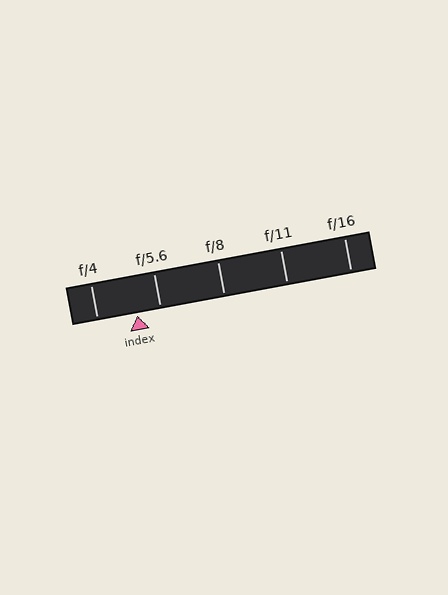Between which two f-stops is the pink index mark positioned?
The index mark is between f/4 and f/5.6.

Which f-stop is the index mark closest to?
The index mark is closest to f/5.6.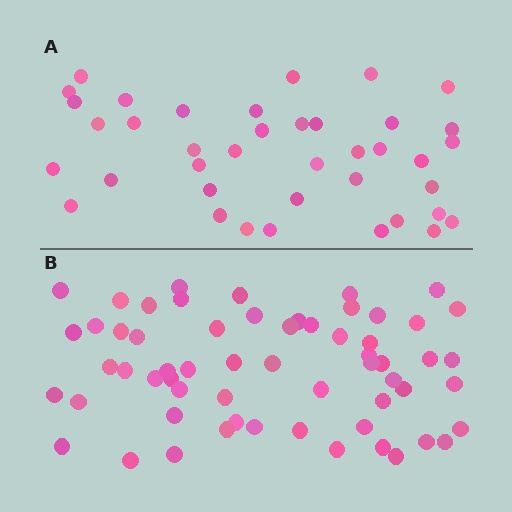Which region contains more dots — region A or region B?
Region B (the bottom region) has more dots.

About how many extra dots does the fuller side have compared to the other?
Region B has approximately 20 more dots than region A.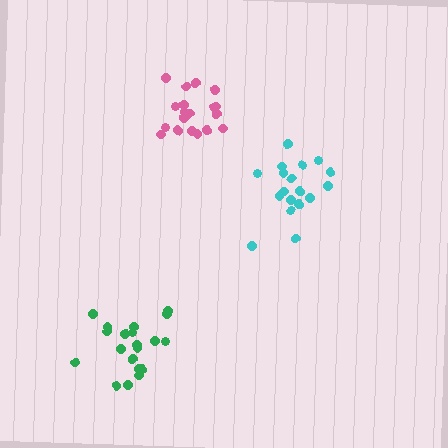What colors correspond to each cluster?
The clusters are colored: cyan, green, pink.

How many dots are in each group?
Group 1: 18 dots, Group 2: 20 dots, Group 3: 20 dots (58 total).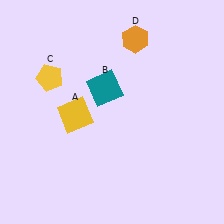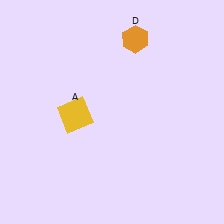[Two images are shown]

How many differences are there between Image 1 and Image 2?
There are 2 differences between the two images.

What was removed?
The yellow pentagon (C), the teal square (B) were removed in Image 2.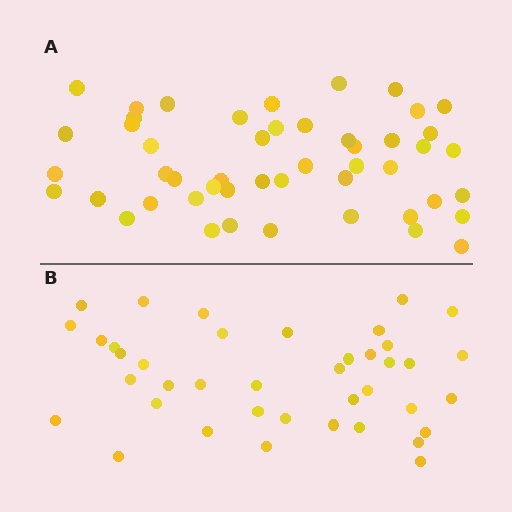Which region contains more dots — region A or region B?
Region A (the top region) has more dots.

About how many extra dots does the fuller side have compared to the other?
Region A has roughly 8 or so more dots than region B.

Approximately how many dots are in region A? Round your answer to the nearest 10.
About 50 dots. (The exact count is 49, which rounds to 50.)